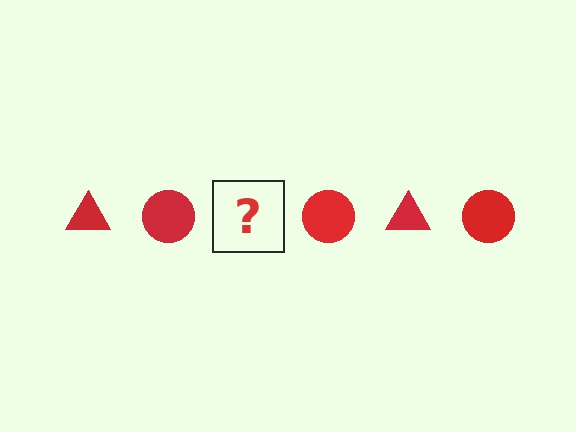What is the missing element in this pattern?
The missing element is a red triangle.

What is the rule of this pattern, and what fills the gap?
The rule is that the pattern cycles through triangle, circle shapes in red. The gap should be filled with a red triangle.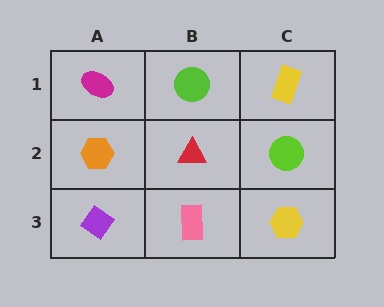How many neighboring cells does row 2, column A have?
3.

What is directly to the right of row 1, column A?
A lime circle.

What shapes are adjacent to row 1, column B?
A red triangle (row 2, column B), a magenta ellipse (row 1, column A), a yellow rectangle (row 1, column C).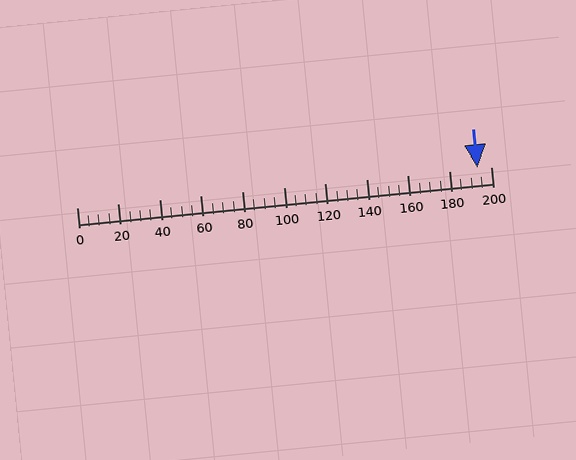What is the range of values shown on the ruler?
The ruler shows values from 0 to 200.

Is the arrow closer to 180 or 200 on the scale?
The arrow is closer to 200.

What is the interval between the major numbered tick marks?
The major tick marks are spaced 20 units apart.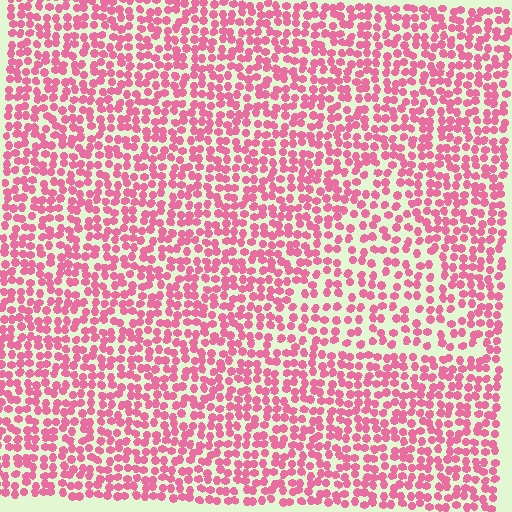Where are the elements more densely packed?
The elements are more densely packed outside the triangle boundary.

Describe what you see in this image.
The image contains small pink elements arranged at two different densities. A triangle-shaped region is visible where the elements are less densely packed than the surrounding area.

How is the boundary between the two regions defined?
The boundary is defined by a change in element density (approximately 1.6x ratio). All elements are the same color, size, and shape.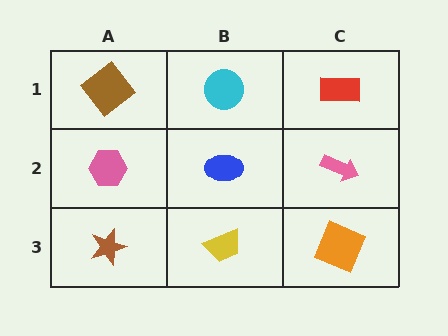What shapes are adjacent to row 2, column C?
A red rectangle (row 1, column C), an orange square (row 3, column C), a blue ellipse (row 2, column B).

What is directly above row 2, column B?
A cyan circle.